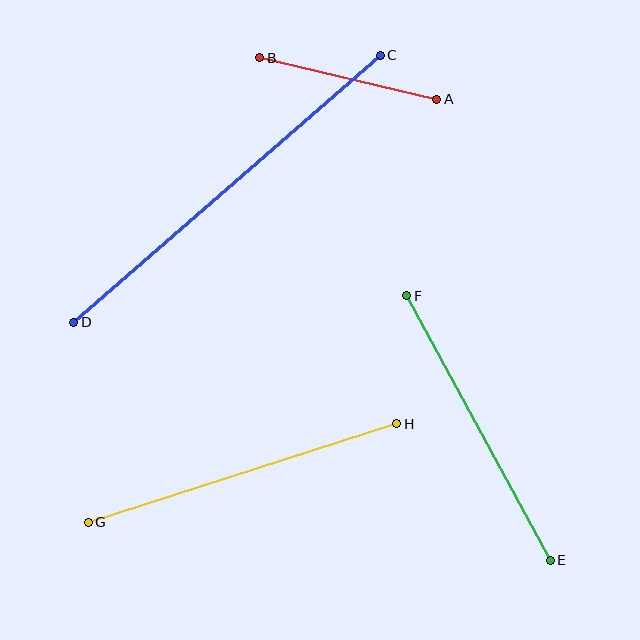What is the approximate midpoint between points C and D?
The midpoint is at approximately (227, 189) pixels.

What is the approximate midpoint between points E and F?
The midpoint is at approximately (479, 428) pixels.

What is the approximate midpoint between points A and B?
The midpoint is at approximately (348, 78) pixels.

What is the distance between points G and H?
The distance is approximately 324 pixels.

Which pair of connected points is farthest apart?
Points C and D are farthest apart.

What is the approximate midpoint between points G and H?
The midpoint is at approximately (242, 473) pixels.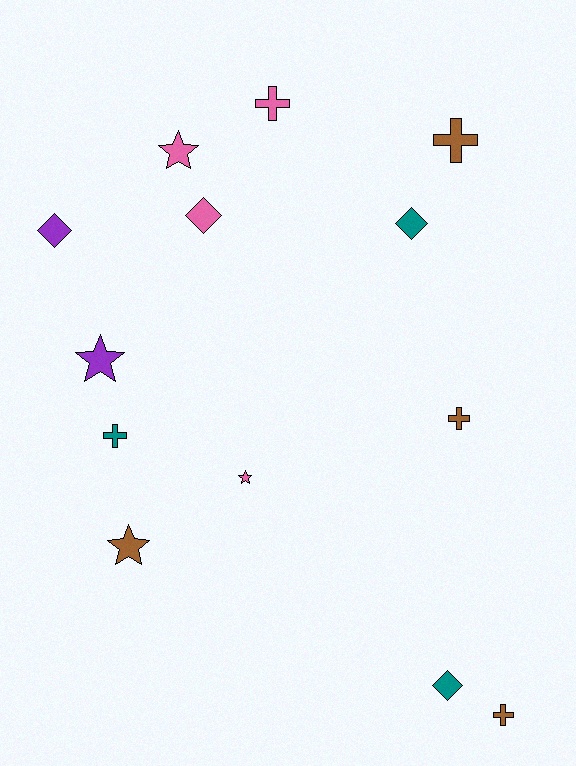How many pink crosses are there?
There is 1 pink cross.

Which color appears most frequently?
Pink, with 4 objects.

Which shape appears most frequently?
Cross, with 5 objects.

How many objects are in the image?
There are 13 objects.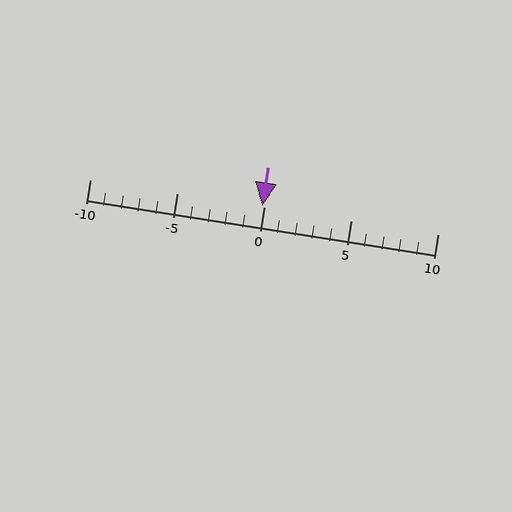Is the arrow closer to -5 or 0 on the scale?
The arrow is closer to 0.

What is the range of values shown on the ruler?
The ruler shows values from -10 to 10.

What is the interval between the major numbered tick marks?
The major tick marks are spaced 5 units apart.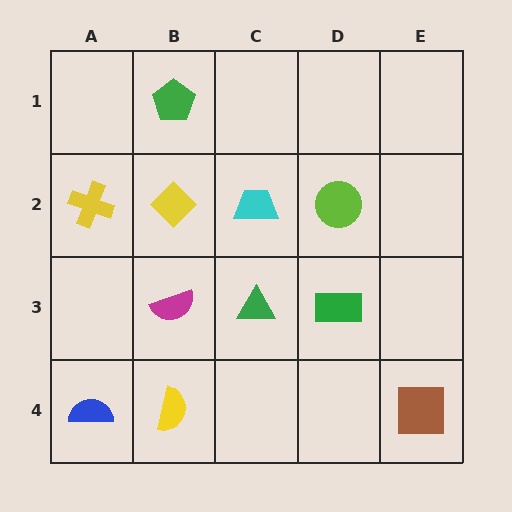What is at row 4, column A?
A blue semicircle.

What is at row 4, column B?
A yellow semicircle.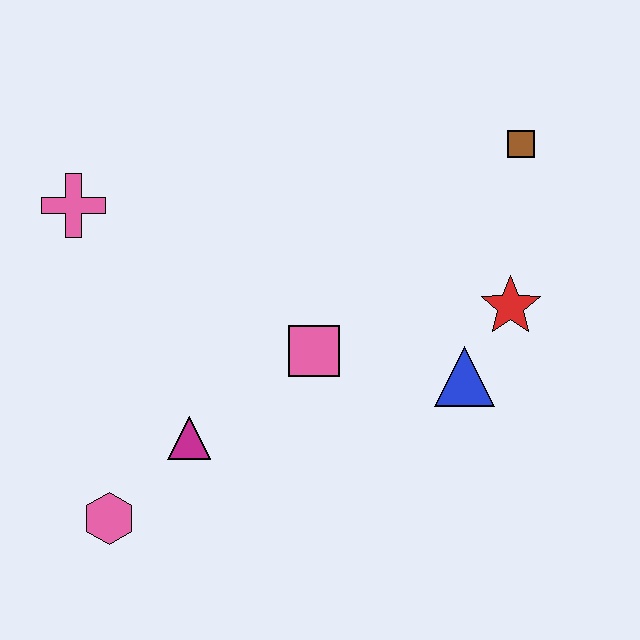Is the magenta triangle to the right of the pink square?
No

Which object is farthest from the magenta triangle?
The brown square is farthest from the magenta triangle.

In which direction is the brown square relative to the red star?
The brown square is above the red star.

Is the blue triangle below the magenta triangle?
No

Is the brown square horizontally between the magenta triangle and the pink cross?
No